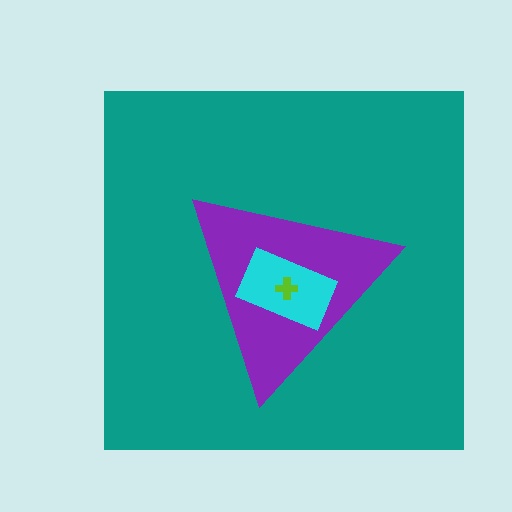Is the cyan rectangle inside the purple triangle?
Yes.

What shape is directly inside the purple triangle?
The cyan rectangle.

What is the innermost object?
The lime cross.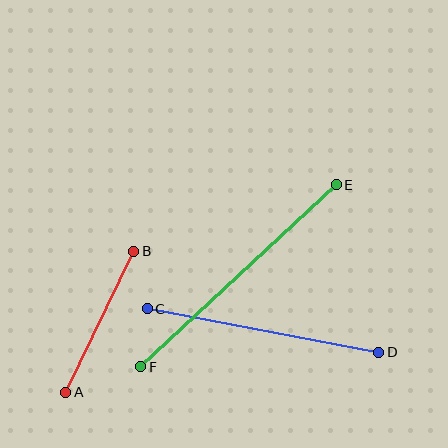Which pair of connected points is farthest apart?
Points E and F are farthest apart.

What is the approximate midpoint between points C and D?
The midpoint is at approximately (263, 331) pixels.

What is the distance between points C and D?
The distance is approximately 235 pixels.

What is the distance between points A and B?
The distance is approximately 157 pixels.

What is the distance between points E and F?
The distance is approximately 267 pixels.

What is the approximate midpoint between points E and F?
The midpoint is at approximately (239, 276) pixels.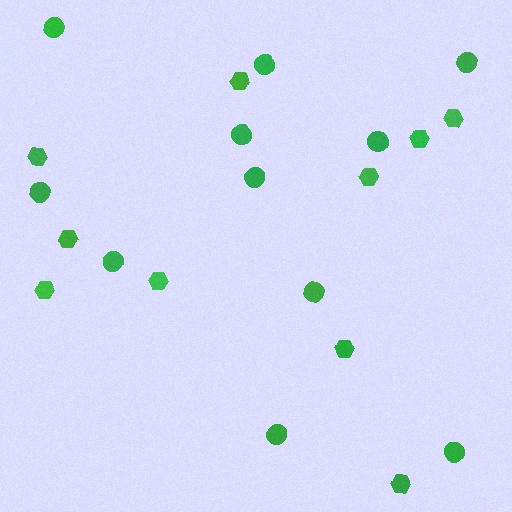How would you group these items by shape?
There are 2 groups: one group of circles (11) and one group of hexagons (10).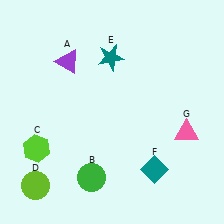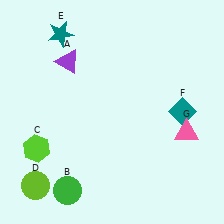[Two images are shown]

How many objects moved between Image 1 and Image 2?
3 objects moved between the two images.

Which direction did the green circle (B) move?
The green circle (B) moved left.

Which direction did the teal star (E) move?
The teal star (E) moved left.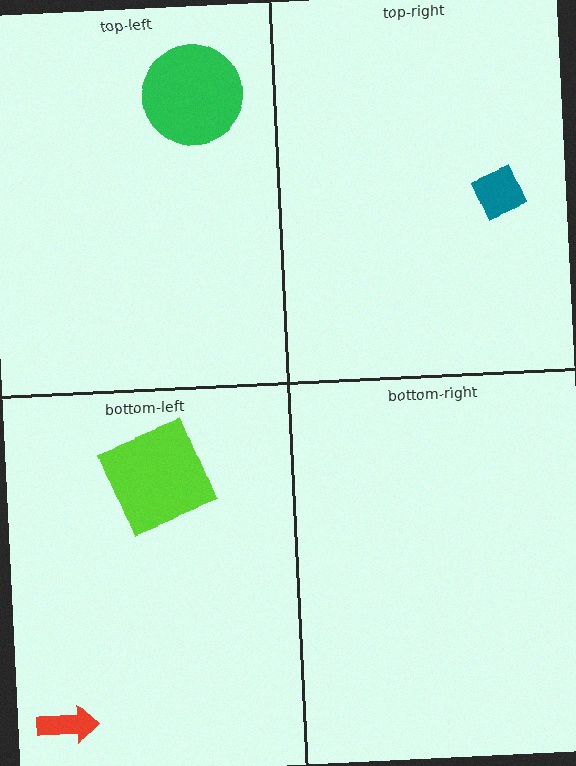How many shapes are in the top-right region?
1.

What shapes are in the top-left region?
The green circle.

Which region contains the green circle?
The top-left region.